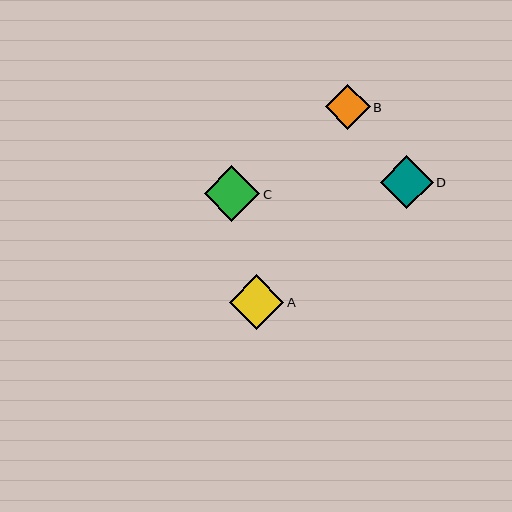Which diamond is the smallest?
Diamond B is the smallest with a size of approximately 45 pixels.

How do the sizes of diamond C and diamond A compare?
Diamond C and diamond A are approximately the same size.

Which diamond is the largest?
Diamond C is the largest with a size of approximately 56 pixels.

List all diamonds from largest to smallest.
From largest to smallest: C, A, D, B.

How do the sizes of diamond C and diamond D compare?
Diamond C and diamond D are approximately the same size.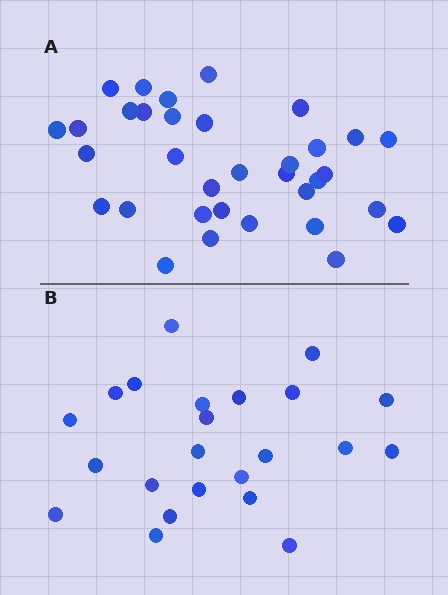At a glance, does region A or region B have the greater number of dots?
Region A (the top region) has more dots.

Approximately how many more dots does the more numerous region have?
Region A has roughly 12 or so more dots than region B.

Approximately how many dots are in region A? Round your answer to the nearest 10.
About 30 dots. (The exact count is 34, which rounds to 30.)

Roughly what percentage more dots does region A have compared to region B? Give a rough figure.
About 50% more.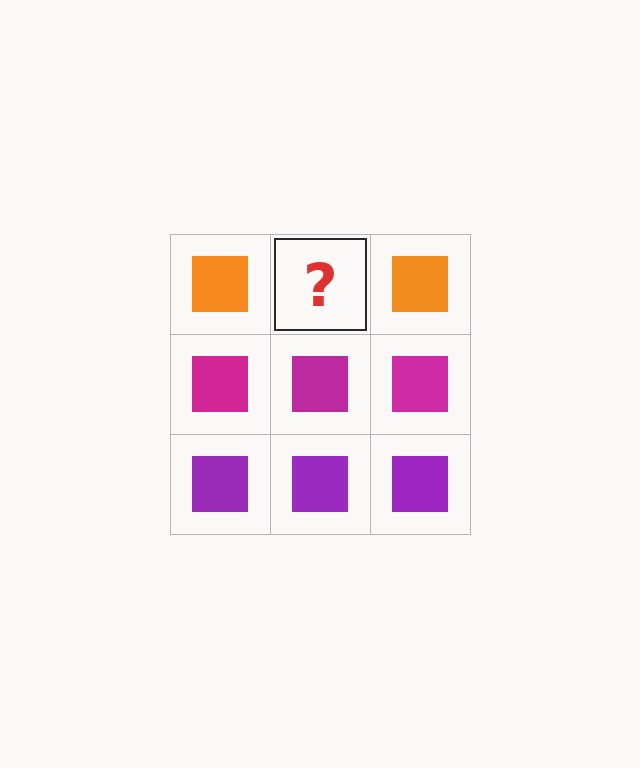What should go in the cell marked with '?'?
The missing cell should contain an orange square.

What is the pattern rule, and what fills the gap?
The rule is that each row has a consistent color. The gap should be filled with an orange square.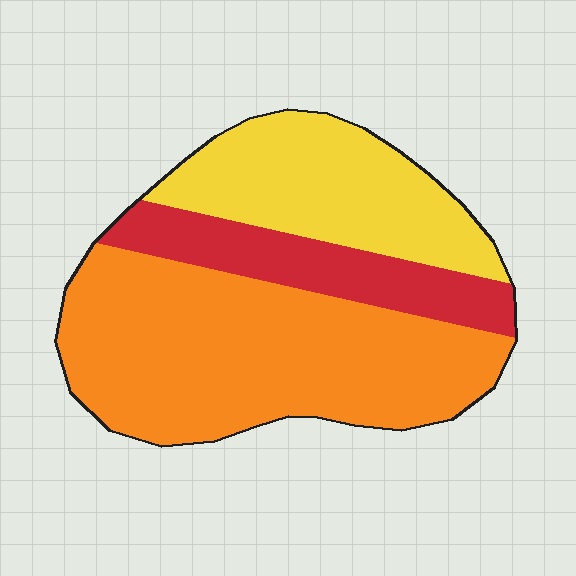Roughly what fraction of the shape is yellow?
Yellow takes up between a sixth and a third of the shape.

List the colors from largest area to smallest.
From largest to smallest: orange, yellow, red.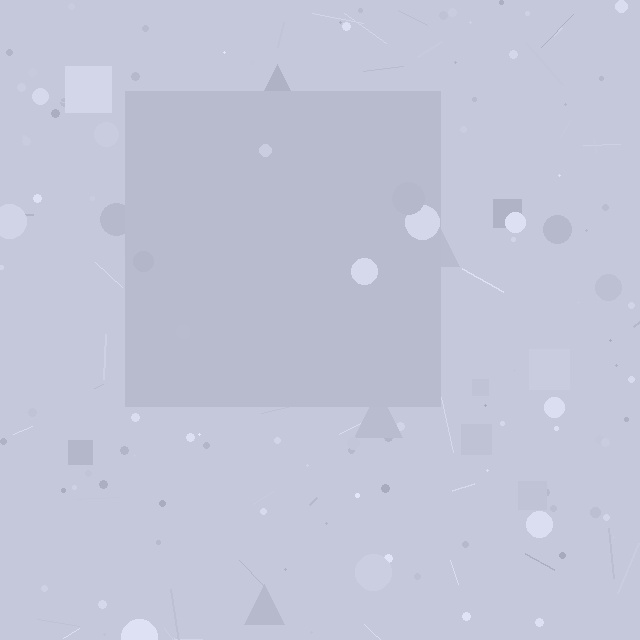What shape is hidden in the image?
A square is hidden in the image.